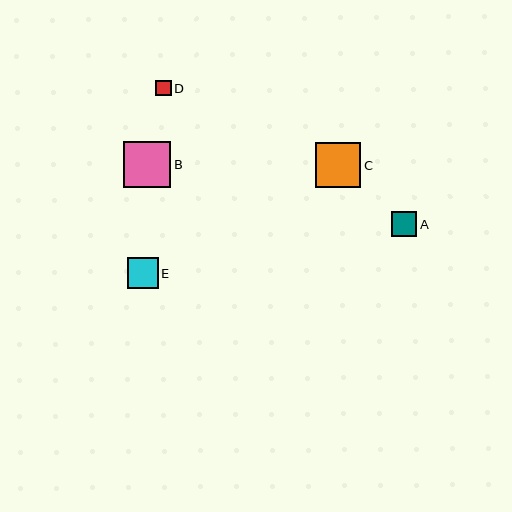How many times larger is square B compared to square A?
Square B is approximately 1.9 times the size of square A.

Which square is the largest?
Square B is the largest with a size of approximately 47 pixels.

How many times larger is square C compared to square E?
Square C is approximately 1.5 times the size of square E.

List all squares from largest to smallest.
From largest to smallest: B, C, E, A, D.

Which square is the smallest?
Square D is the smallest with a size of approximately 15 pixels.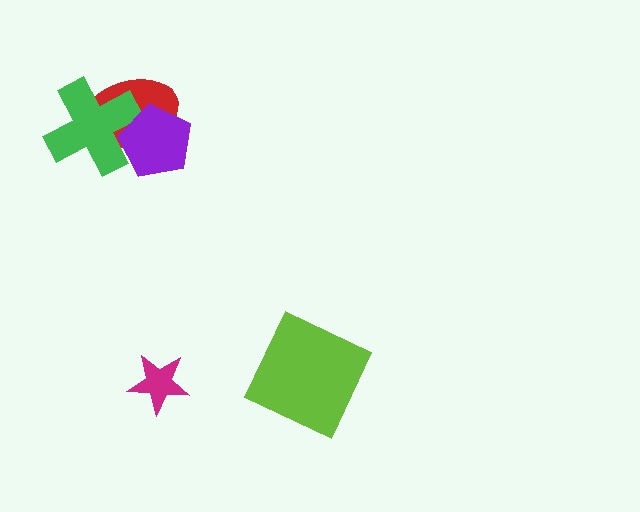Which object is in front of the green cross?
The purple pentagon is in front of the green cross.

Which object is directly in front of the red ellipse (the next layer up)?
The green cross is directly in front of the red ellipse.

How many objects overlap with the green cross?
2 objects overlap with the green cross.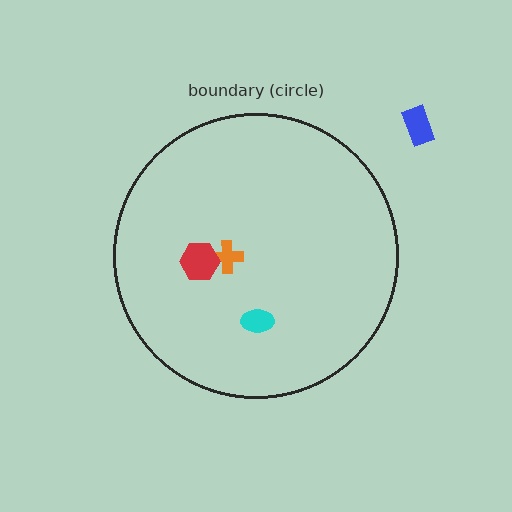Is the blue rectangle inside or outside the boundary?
Outside.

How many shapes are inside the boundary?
3 inside, 1 outside.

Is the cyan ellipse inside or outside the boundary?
Inside.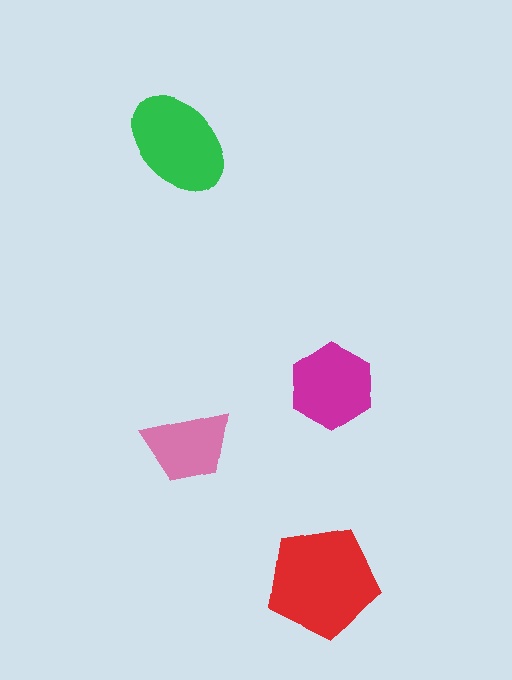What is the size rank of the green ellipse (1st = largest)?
2nd.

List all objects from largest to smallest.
The red pentagon, the green ellipse, the magenta hexagon, the pink trapezoid.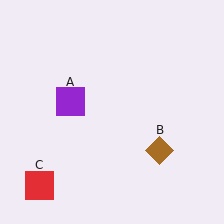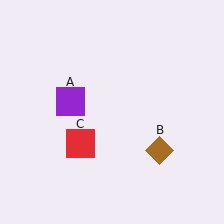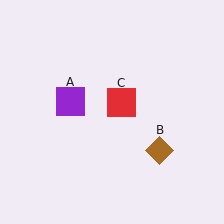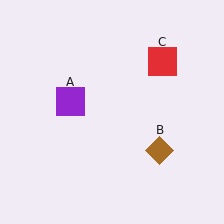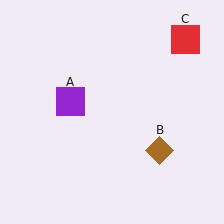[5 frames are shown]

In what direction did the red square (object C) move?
The red square (object C) moved up and to the right.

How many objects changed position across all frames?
1 object changed position: red square (object C).